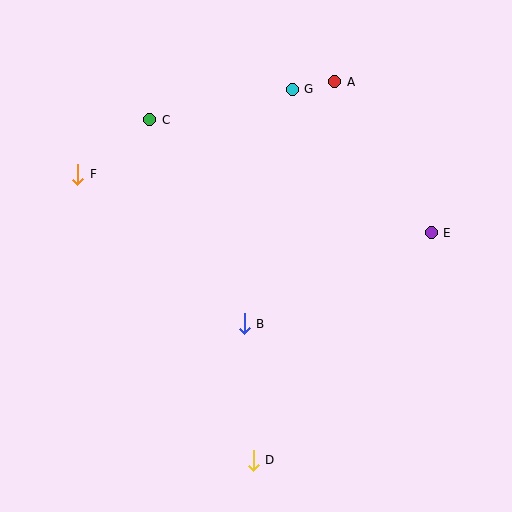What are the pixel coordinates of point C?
Point C is at (150, 120).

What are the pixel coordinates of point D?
Point D is at (253, 460).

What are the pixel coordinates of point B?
Point B is at (244, 324).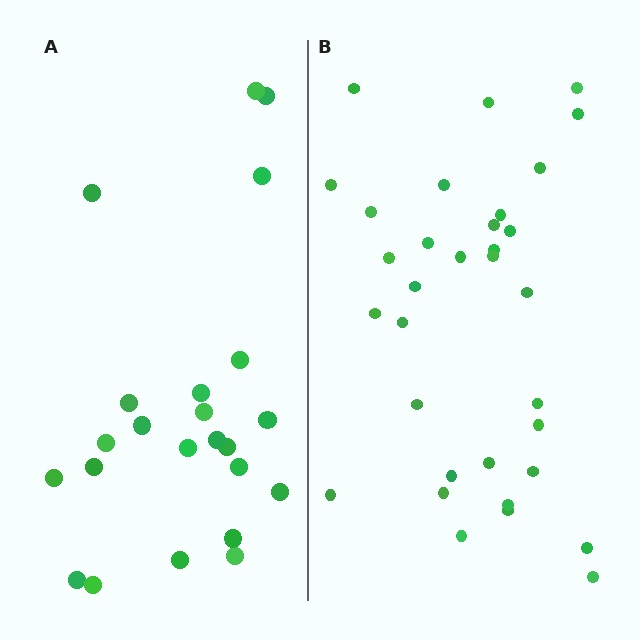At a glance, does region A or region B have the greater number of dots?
Region B (the right region) has more dots.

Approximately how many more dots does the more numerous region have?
Region B has roughly 10 or so more dots than region A.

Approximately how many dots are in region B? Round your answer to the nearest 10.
About 30 dots. (The exact count is 33, which rounds to 30.)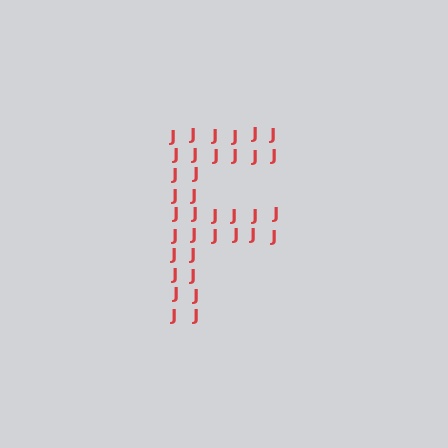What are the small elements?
The small elements are letter J's.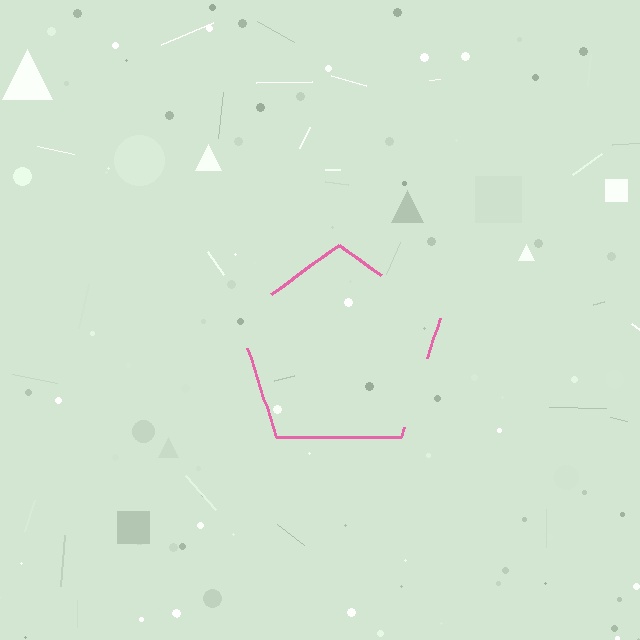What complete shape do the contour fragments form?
The contour fragments form a pentagon.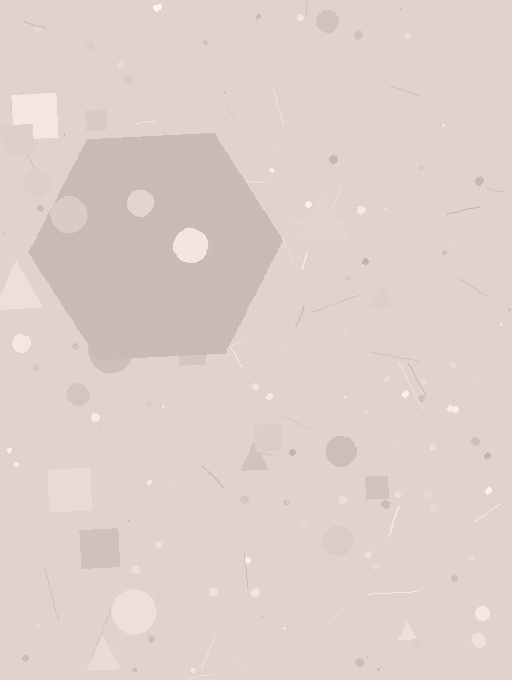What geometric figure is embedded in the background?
A hexagon is embedded in the background.